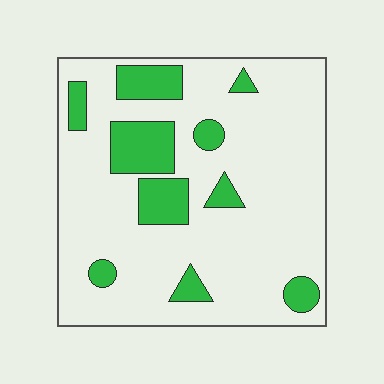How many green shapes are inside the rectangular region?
10.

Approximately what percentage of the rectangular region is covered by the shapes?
Approximately 20%.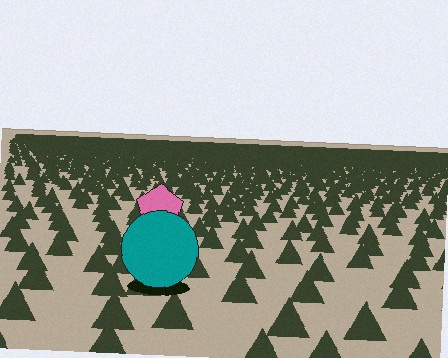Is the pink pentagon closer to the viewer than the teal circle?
No. The teal circle is closer — you can tell from the texture gradient: the ground texture is coarser near it.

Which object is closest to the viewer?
The teal circle is closest. The texture marks near it are larger and more spread out.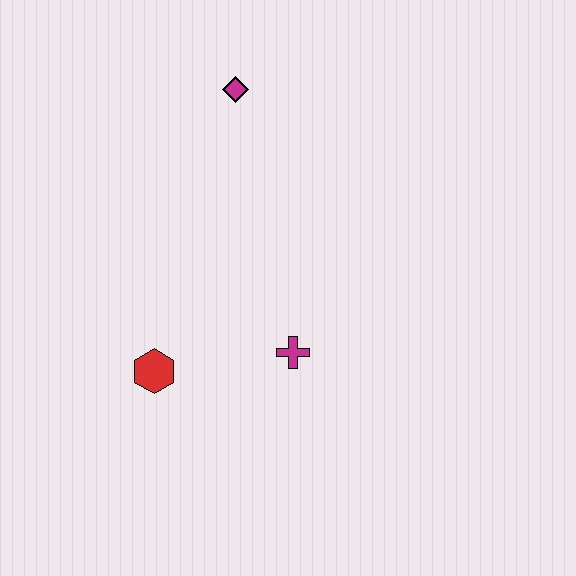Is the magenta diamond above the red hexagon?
Yes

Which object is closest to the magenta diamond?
The magenta cross is closest to the magenta diamond.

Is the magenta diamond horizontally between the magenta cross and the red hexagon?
Yes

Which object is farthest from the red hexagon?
The magenta diamond is farthest from the red hexagon.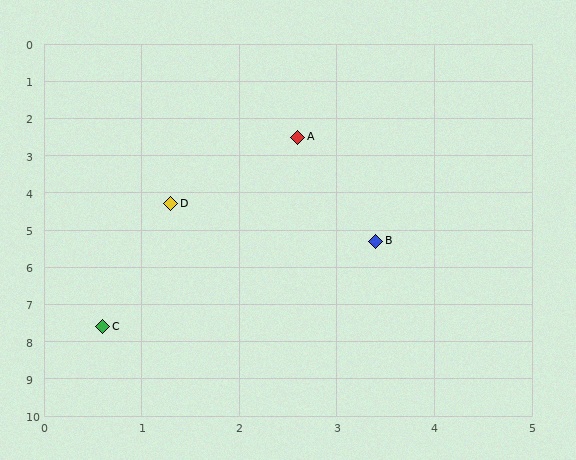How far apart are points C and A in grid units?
Points C and A are about 5.5 grid units apart.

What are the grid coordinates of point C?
Point C is at approximately (0.6, 7.6).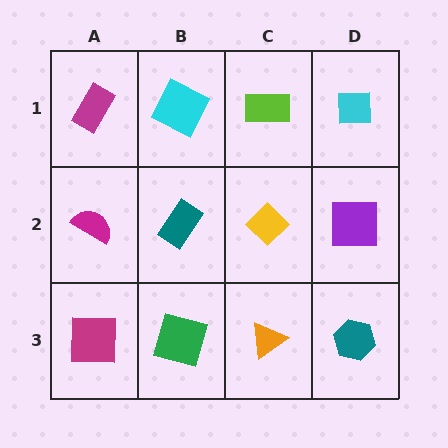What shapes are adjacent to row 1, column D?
A purple square (row 2, column D), a lime rectangle (row 1, column C).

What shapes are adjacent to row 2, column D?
A cyan square (row 1, column D), a teal hexagon (row 3, column D), a yellow diamond (row 2, column C).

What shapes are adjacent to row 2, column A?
A magenta rectangle (row 1, column A), a magenta square (row 3, column A), a teal rectangle (row 2, column B).